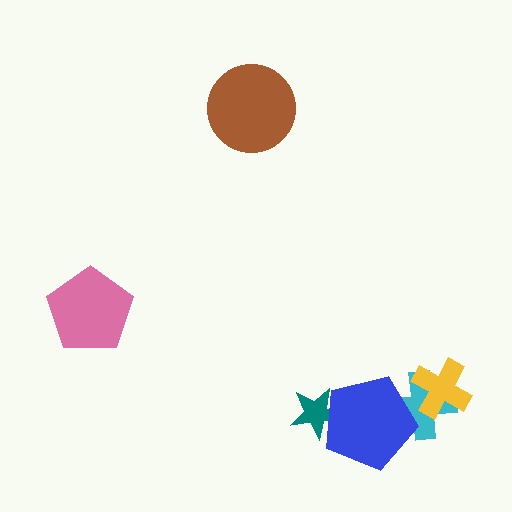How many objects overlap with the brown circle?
0 objects overlap with the brown circle.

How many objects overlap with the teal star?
1 object overlaps with the teal star.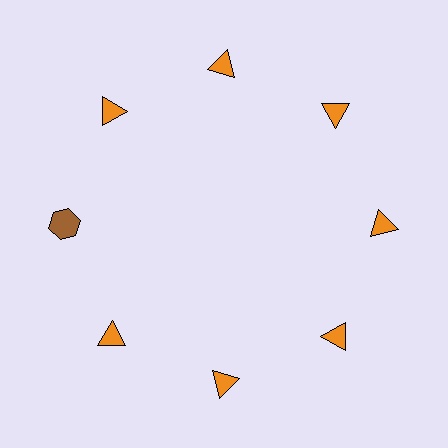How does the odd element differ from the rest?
It differs in both color (brown instead of orange) and shape (hexagon instead of triangle).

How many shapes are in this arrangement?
There are 8 shapes arranged in a ring pattern.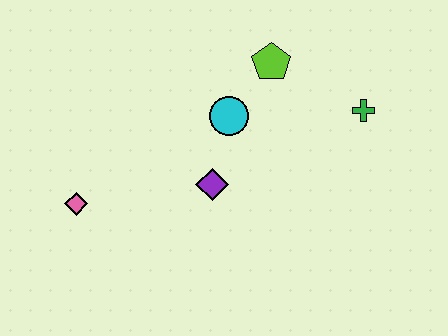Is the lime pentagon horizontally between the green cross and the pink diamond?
Yes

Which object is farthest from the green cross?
The pink diamond is farthest from the green cross.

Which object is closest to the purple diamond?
The cyan circle is closest to the purple diamond.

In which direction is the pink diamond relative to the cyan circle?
The pink diamond is to the left of the cyan circle.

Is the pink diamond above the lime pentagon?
No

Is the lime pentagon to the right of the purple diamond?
Yes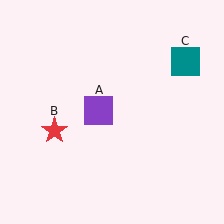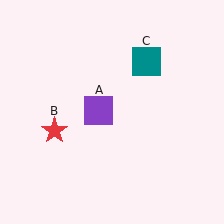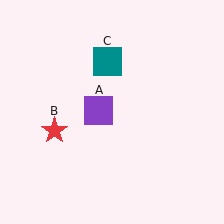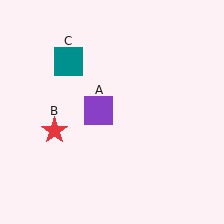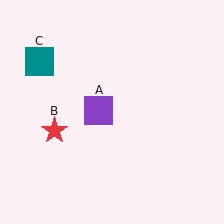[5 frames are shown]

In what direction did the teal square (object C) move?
The teal square (object C) moved left.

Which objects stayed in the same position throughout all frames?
Purple square (object A) and red star (object B) remained stationary.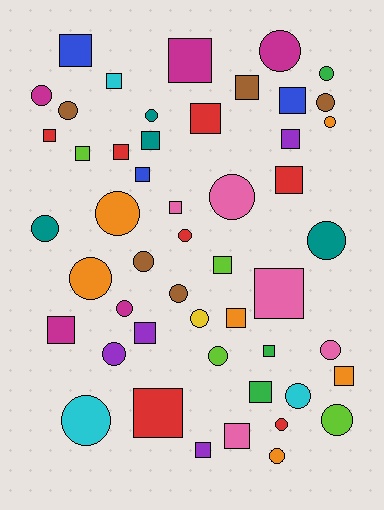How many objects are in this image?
There are 50 objects.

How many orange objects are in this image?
There are 6 orange objects.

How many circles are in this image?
There are 25 circles.